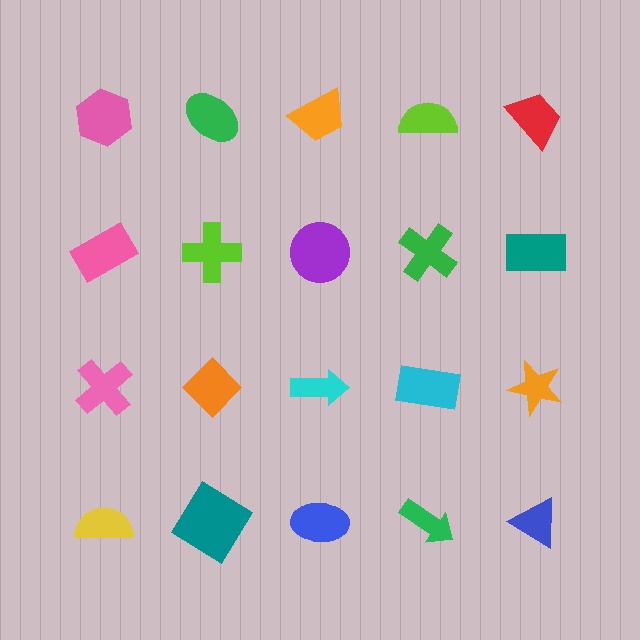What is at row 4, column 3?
A blue ellipse.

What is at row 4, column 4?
A green arrow.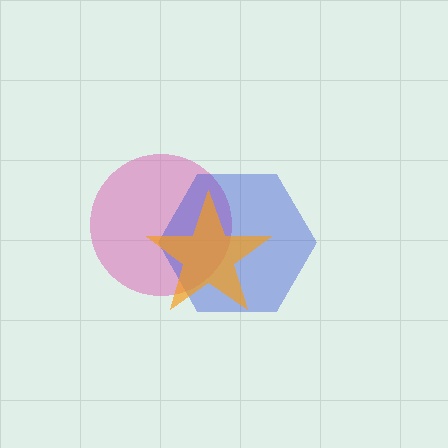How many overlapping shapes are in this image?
There are 3 overlapping shapes in the image.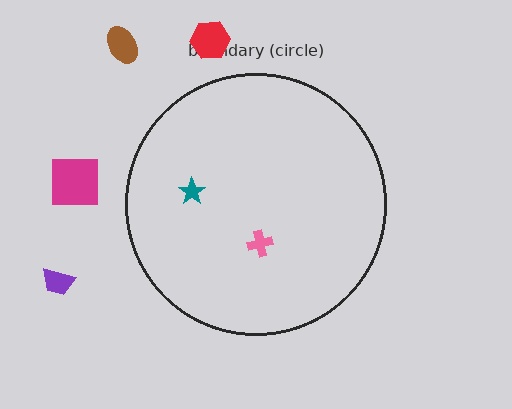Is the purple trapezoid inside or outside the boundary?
Outside.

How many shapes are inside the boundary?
2 inside, 4 outside.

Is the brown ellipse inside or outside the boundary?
Outside.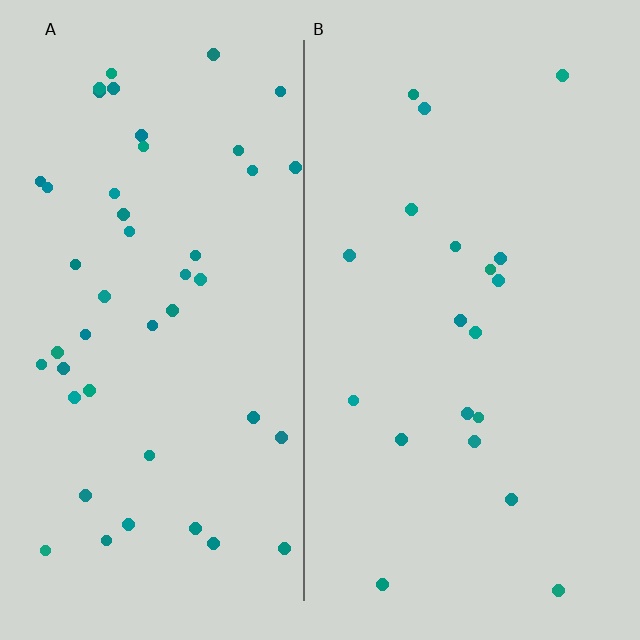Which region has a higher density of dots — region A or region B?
A (the left).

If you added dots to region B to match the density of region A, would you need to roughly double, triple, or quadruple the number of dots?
Approximately double.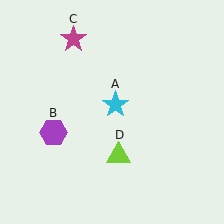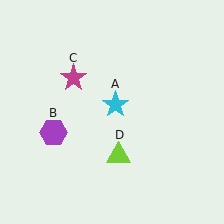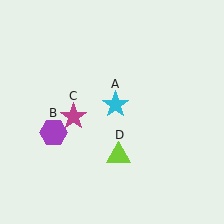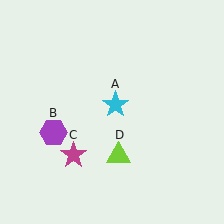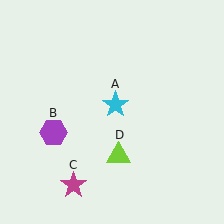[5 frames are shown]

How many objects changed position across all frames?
1 object changed position: magenta star (object C).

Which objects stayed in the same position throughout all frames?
Cyan star (object A) and purple hexagon (object B) and lime triangle (object D) remained stationary.